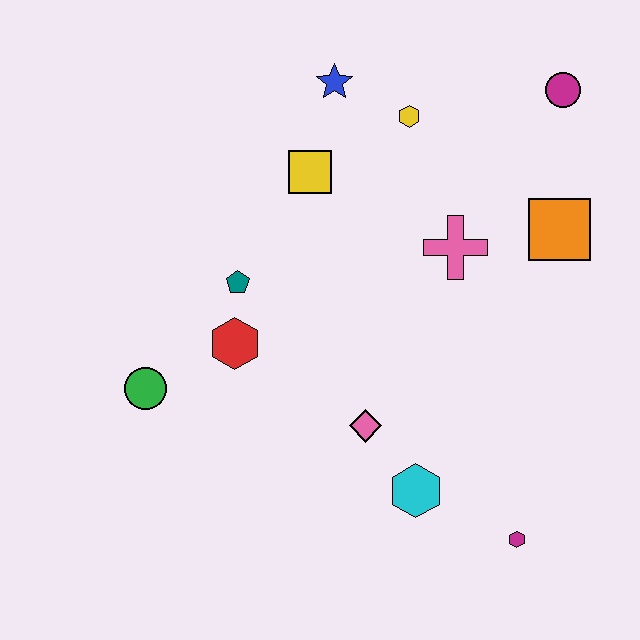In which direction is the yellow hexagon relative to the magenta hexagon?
The yellow hexagon is above the magenta hexagon.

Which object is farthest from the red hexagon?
The magenta circle is farthest from the red hexagon.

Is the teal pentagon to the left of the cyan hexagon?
Yes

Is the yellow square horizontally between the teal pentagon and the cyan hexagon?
Yes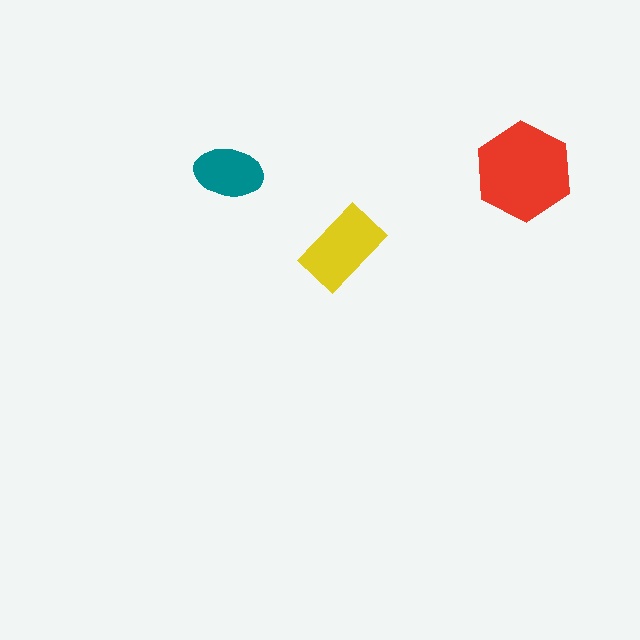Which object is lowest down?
The yellow rectangle is bottommost.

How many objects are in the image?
There are 3 objects in the image.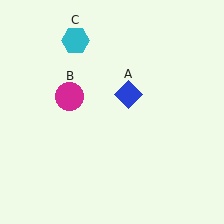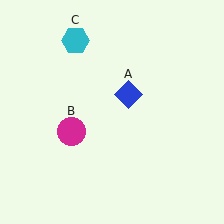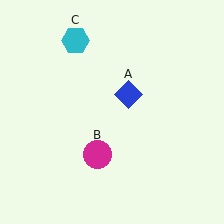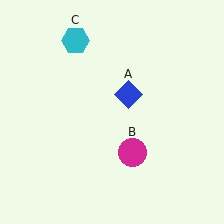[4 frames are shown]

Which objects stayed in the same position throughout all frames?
Blue diamond (object A) and cyan hexagon (object C) remained stationary.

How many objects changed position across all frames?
1 object changed position: magenta circle (object B).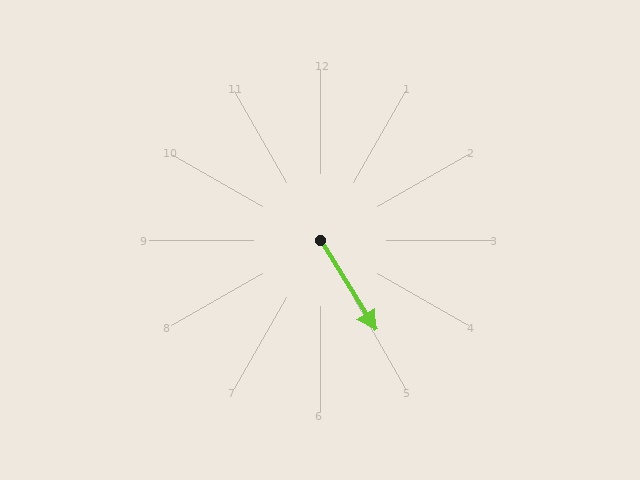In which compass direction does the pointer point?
Southeast.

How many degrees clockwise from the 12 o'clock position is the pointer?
Approximately 148 degrees.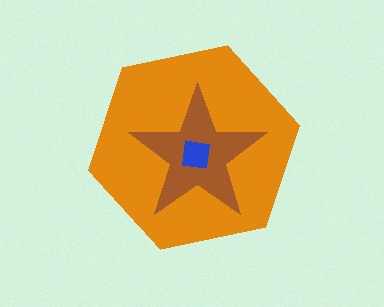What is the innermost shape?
The blue square.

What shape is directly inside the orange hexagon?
The brown star.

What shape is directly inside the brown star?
The blue square.